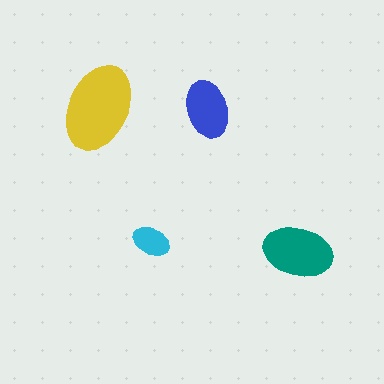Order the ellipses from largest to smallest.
the yellow one, the teal one, the blue one, the cyan one.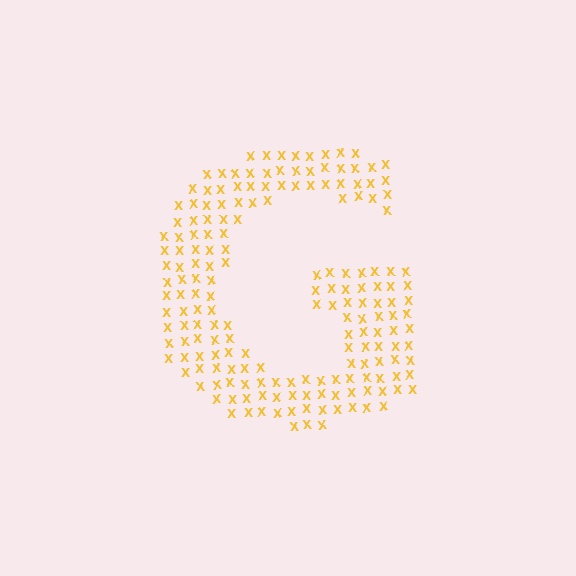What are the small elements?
The small elements are letter X's.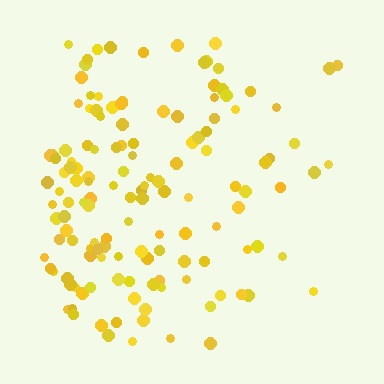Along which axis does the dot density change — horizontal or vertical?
Horizontal.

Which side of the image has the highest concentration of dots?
The left.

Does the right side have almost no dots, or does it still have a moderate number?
Still a moderate number, just noticeably fewer than the left.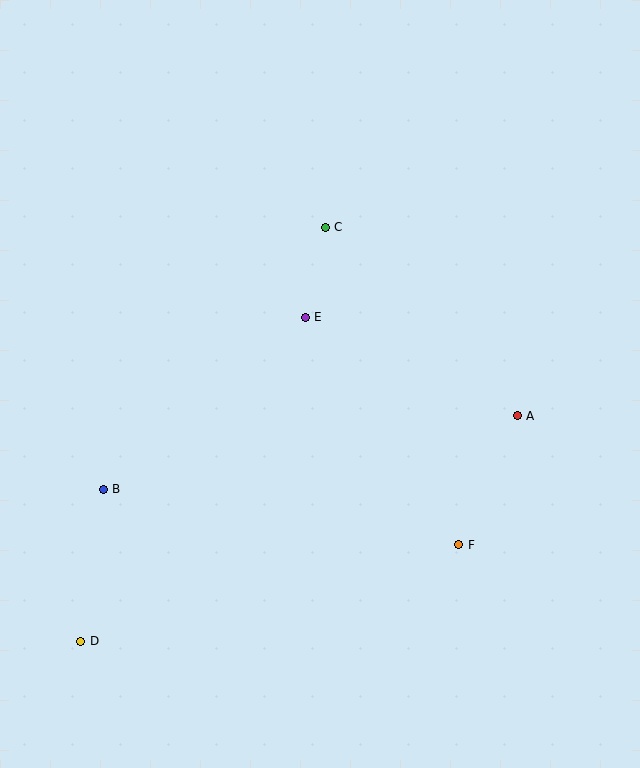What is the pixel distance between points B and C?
The distance between B and C is 343 pixels.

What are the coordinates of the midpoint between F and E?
The midpoint between F and E is at (382, 431).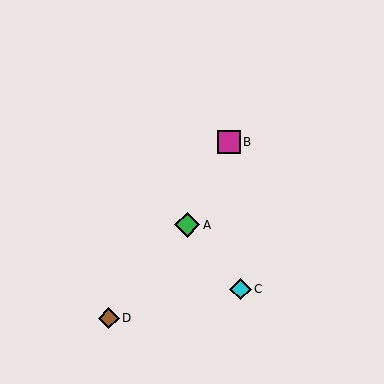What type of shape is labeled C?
Shape C is a cyan diamond.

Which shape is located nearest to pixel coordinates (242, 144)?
The magenta square (labeled B) at (229, 142) is nearest to that location.